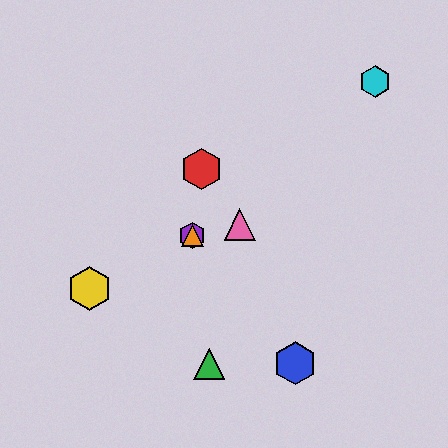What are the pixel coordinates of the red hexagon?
The red hexagon is at (201, 169).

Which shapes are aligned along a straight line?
The blue hexagon, the purple hexagon, the orange triangle are aligned along a straight line.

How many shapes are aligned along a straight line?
3 shapes (the blue hexagon, the purple hexagon, the orange triangle) are aligned along a straight line.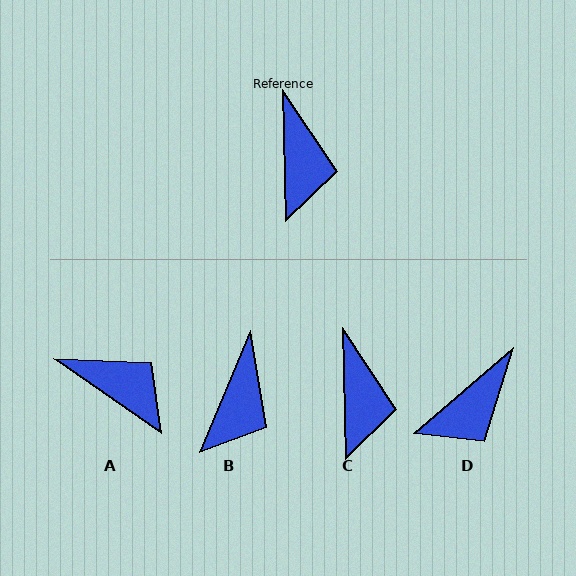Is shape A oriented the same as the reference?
No, it is off by about 54 degrees.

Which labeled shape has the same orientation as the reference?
C.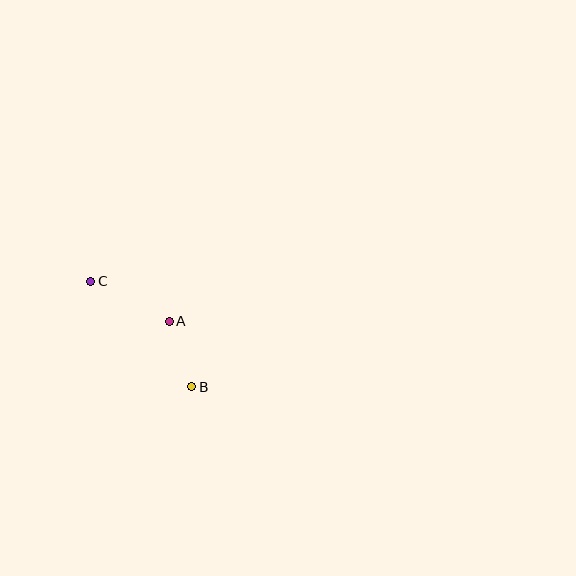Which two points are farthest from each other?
Points B and C are farthest from each other.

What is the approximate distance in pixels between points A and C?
The distance between A and C is approximately 88 pixels.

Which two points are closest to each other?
Points A and B are closest to each other.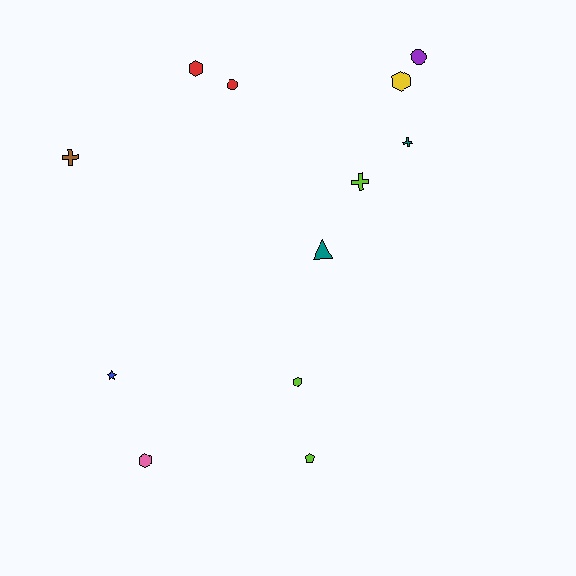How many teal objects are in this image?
There are 2 teal objects.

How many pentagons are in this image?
There is 1 pentagon.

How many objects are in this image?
There are 12 objects.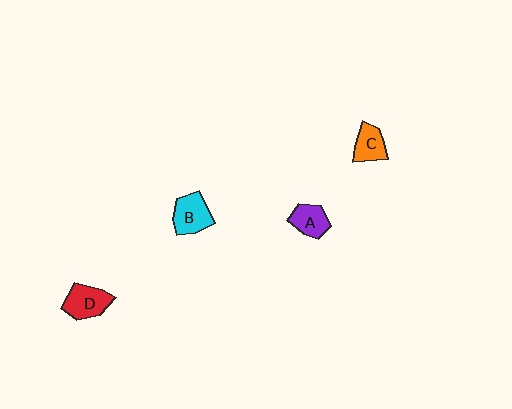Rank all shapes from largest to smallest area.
From largest to smallest: B (cyan), D (red), A (purple), C (orange).